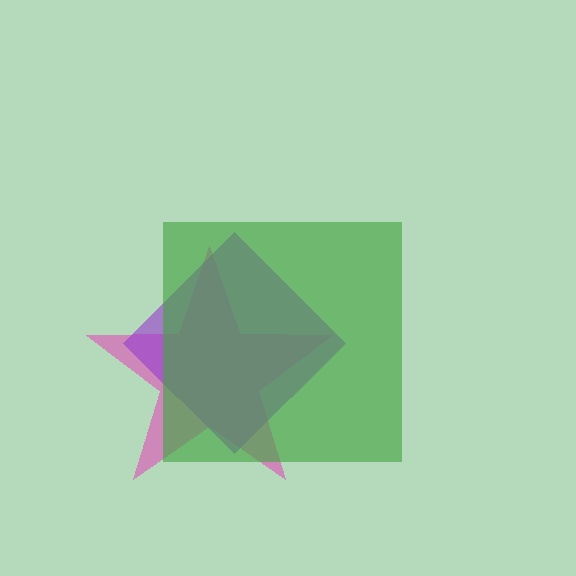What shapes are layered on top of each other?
The layered shapes are: a pink star, a purple diamond, a green square.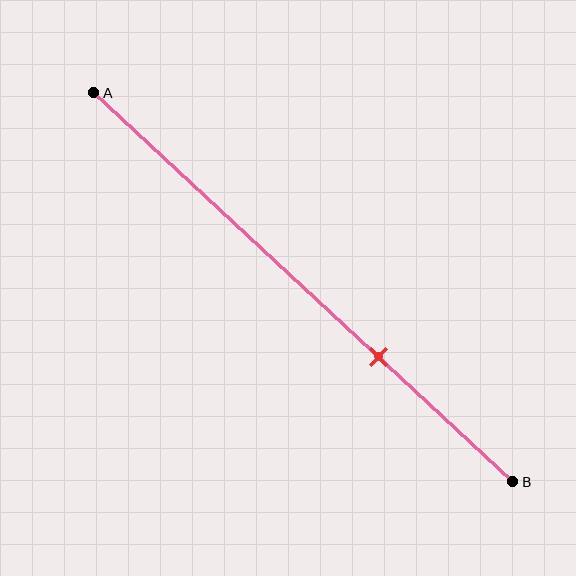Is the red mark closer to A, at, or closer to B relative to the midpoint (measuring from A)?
The red mark is closer to point B than the midpoint of segment AB.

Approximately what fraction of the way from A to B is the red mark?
The red mark is approximately 70% of the way from A to B.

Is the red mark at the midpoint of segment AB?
No, the mark is at about 70% from A, not at the 50% midpoint.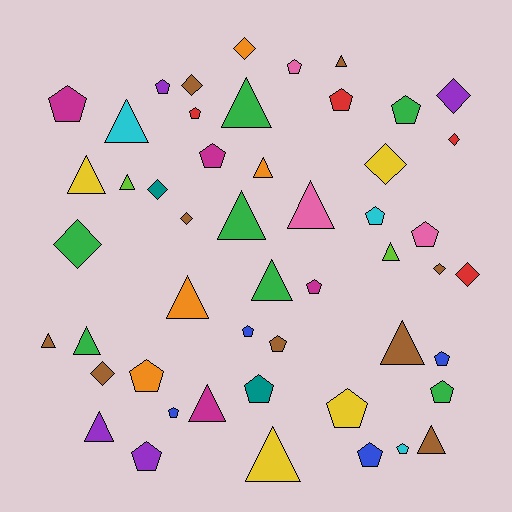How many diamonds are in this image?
There are 11 diamonds.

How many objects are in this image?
There are 50 objects.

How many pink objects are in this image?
There are 3 pink objects.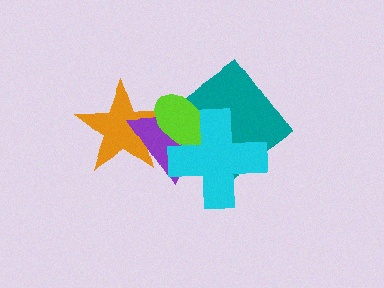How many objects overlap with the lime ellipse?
4 objects overlap with the lime ellipse.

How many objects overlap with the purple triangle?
4 objects overlap with the purple triangle.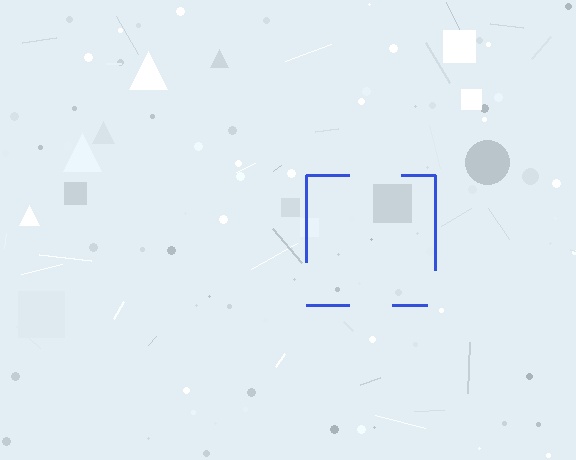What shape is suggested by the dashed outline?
The dashed outline suggests a square.